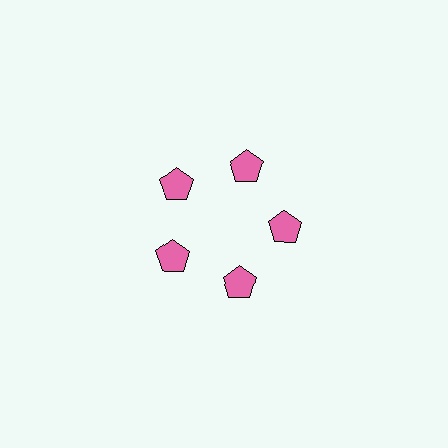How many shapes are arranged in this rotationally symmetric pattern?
There are 5 shapes, arranged in 5 groups of 1.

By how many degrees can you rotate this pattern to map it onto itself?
The pattern maps onto itself every 72 degrees of rotation.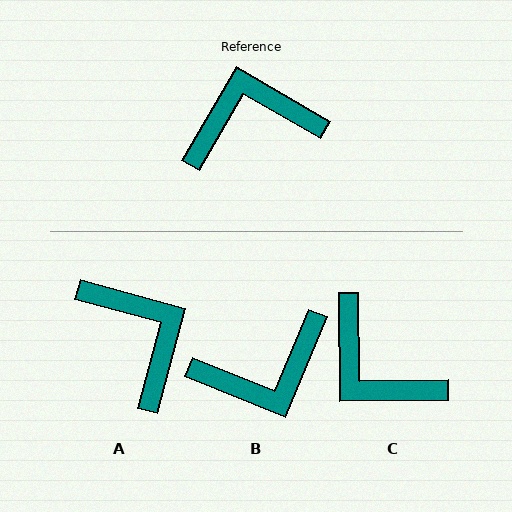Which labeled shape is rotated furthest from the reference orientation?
B, about 172 degrees away.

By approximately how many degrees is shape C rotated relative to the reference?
Approximately 121 degrees counter-clockwise.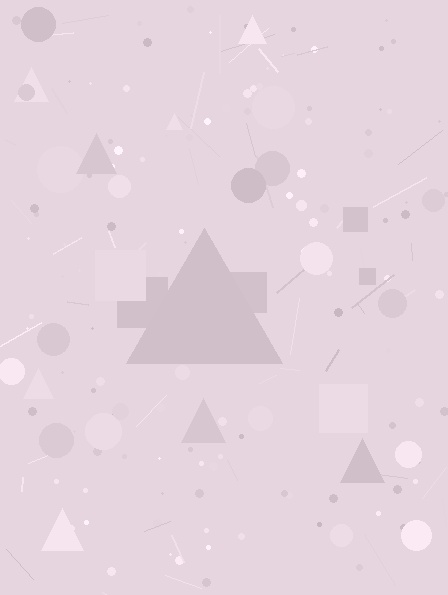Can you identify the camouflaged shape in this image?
The camouflaged shape is a triangle.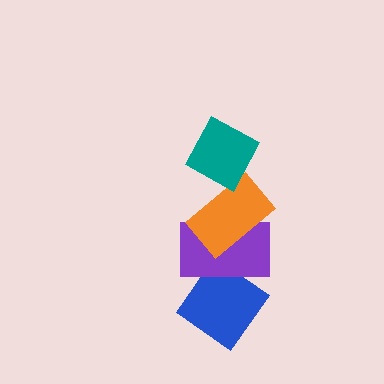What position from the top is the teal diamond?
The teal diamond is 1st from the top.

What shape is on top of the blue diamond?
The purple rectangle is on top of the blue diamond.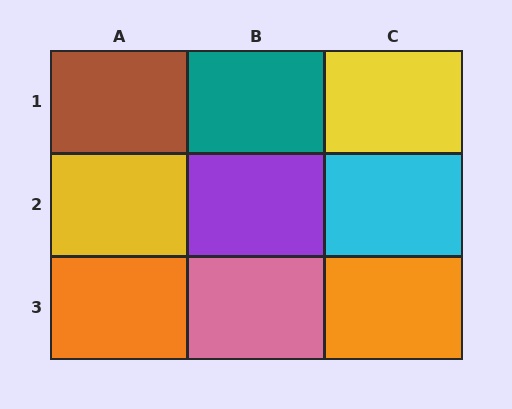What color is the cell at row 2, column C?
Cyan.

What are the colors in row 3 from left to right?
Orange, pink, orange.